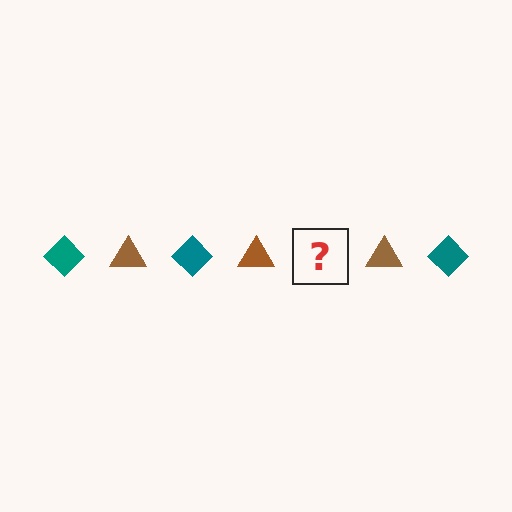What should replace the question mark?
The question mark should be replaced with a teal diamond.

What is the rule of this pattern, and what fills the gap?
The rule is that the pattern alternates between teal diamond and brown triangle. The gap should be filled with a teal diamond.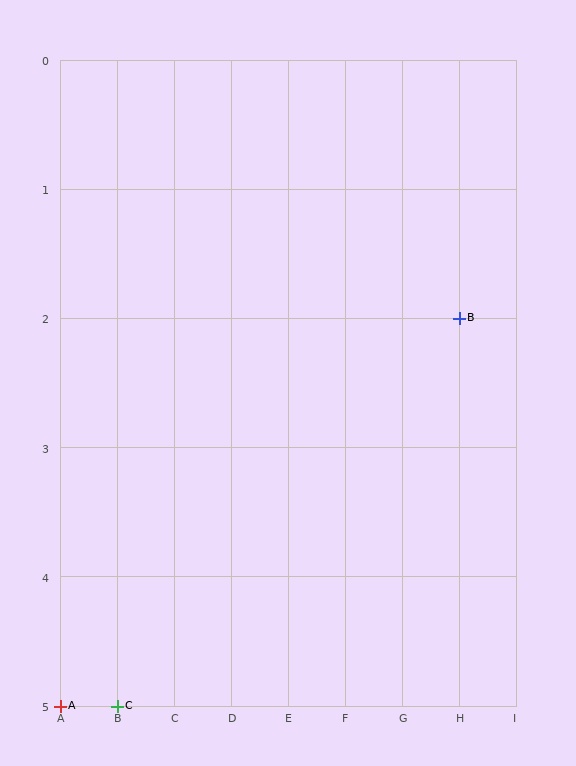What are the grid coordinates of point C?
Point C is at grid coordinates (B, 5).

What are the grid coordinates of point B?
Point B is at grid coordinates (H, 2).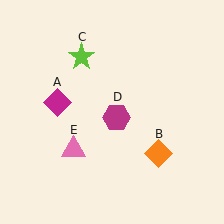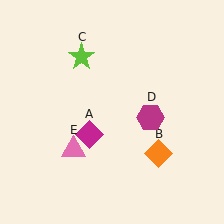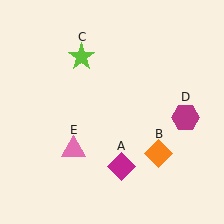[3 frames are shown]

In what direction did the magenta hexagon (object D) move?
The magenta hexagon (object D) moved right.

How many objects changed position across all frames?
2 objects changed position: magenta diamond (object A), magenta hexagon (object D).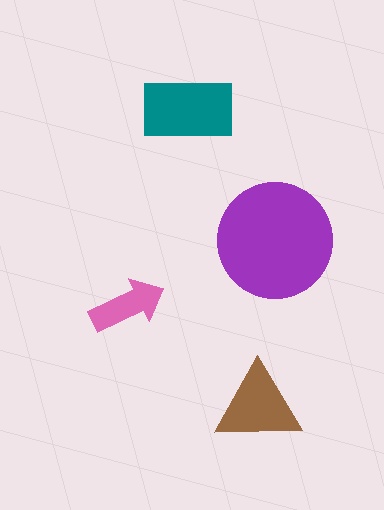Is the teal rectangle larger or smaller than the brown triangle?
Larger.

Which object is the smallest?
The pink arrow.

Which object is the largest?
The purple circle.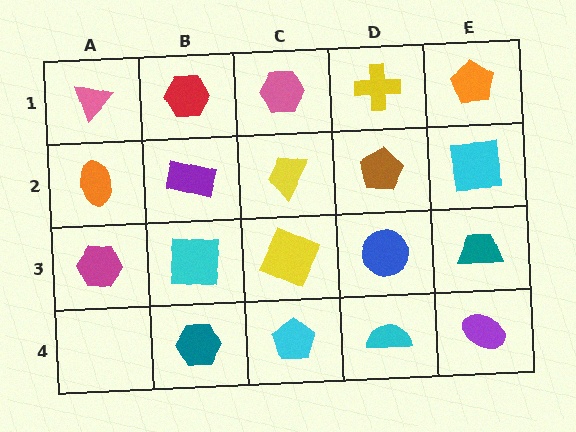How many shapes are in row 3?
5 shapes.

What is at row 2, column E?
A cyan square.